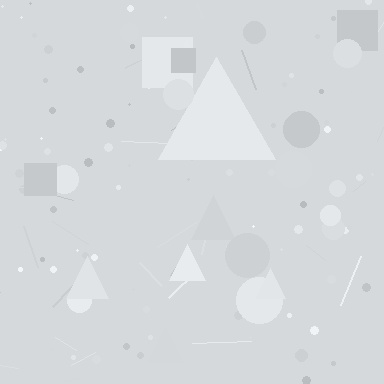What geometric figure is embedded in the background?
A triangle is embedded in the background.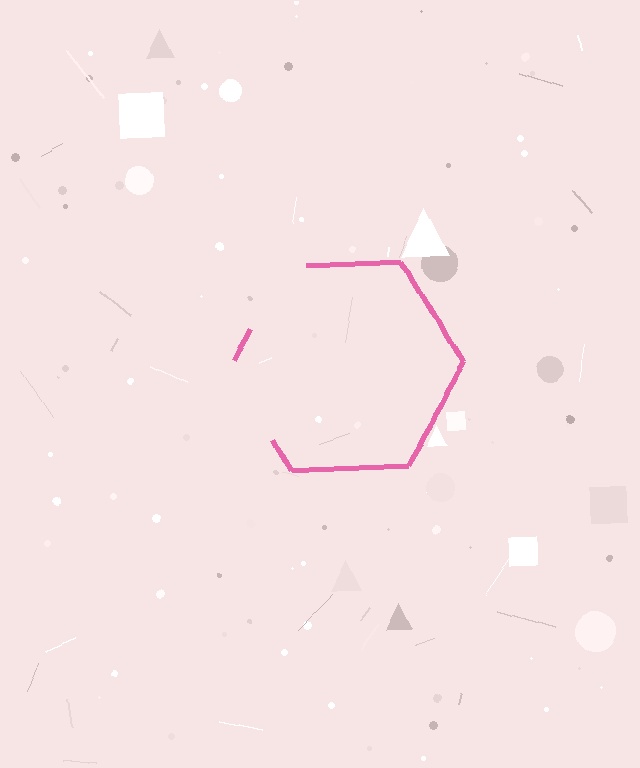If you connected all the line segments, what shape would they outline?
They would outline a hexagon.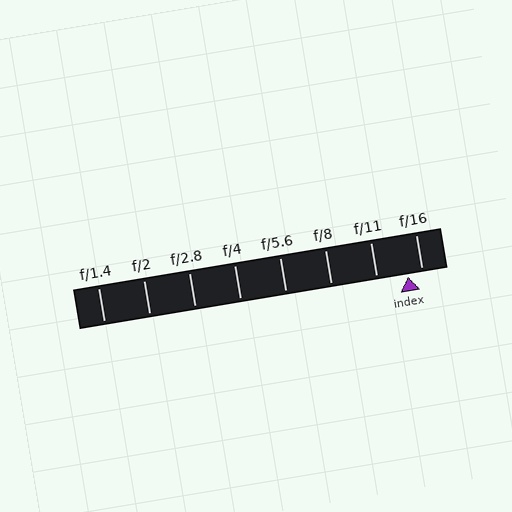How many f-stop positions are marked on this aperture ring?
There are 8 f-stop positions marked.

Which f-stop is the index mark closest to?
The index mark is closest to f/16.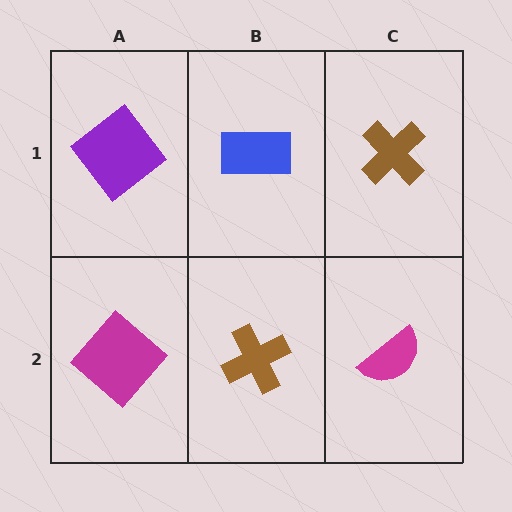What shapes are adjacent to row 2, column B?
A blue rectangle (row 1, column B), a magenta diamond (row 2, column A), a magenta semicircle (row 2, column C).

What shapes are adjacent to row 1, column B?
A brown cross (row 2, column B), a purple diamond (row 1, column A), a brown cross (row 1, column C).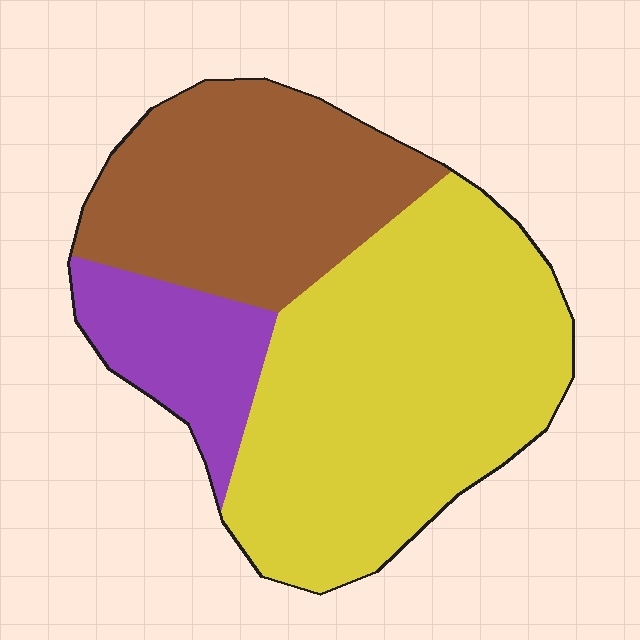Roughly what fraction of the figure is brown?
Brown covers around 30% of the figure.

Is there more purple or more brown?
Brown.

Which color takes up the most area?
Yellow, at roughly 55%.